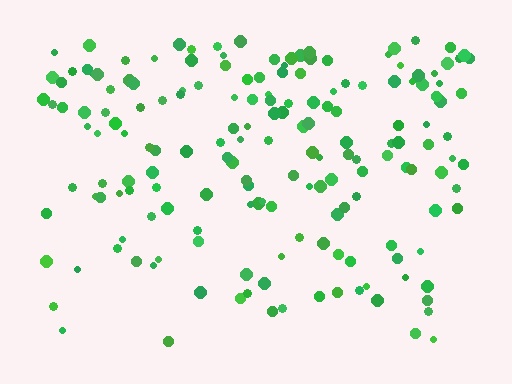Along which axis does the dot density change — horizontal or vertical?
Vertical.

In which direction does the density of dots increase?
From bottom to top, with the top side densest.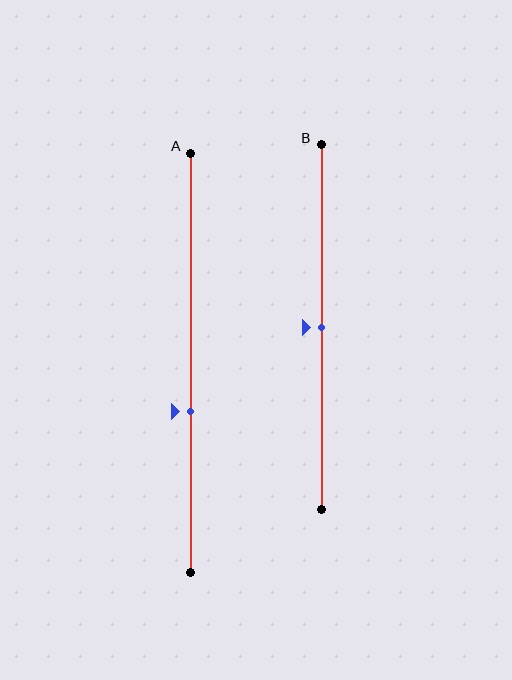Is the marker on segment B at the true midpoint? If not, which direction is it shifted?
Yes, the marker on segment B is at the true midpoint.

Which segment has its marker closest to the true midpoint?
Segment B has its marker closest to the true midpoint.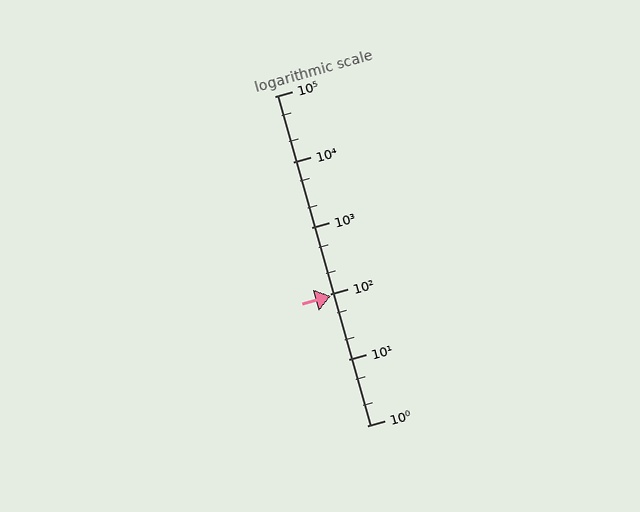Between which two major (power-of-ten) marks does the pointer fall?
The pointer is between 10 and 100.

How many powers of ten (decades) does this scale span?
The scale spans 5 decades, from 1 to 100000.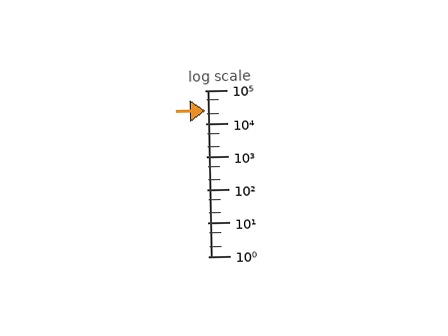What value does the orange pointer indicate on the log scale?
The pointer indicates approximately 24000.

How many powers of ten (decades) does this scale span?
The scale spans 5 decades, from 1 to 100000.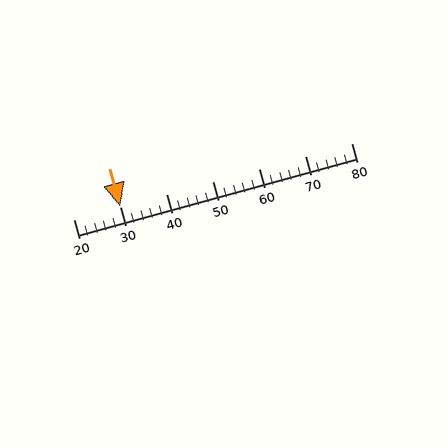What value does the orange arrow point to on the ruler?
The orange arrow points to approximately 30.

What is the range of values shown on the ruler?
The ruler shows values from 20 to 80.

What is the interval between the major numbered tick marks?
The major tick marks are spaced 10 units apart.